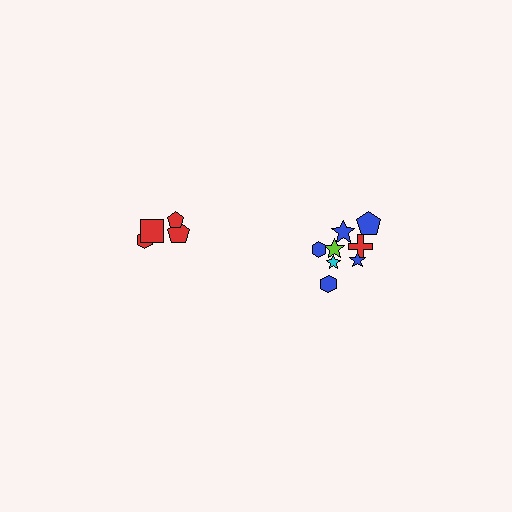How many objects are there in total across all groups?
There are 12 objects.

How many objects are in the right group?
There are 8 objects.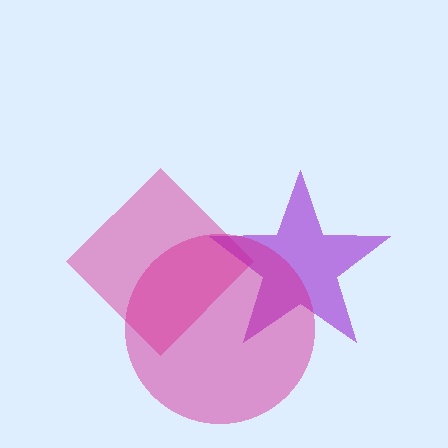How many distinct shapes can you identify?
There are 3 distinct shapes: a pink diamond, a purple star, a magenta circle.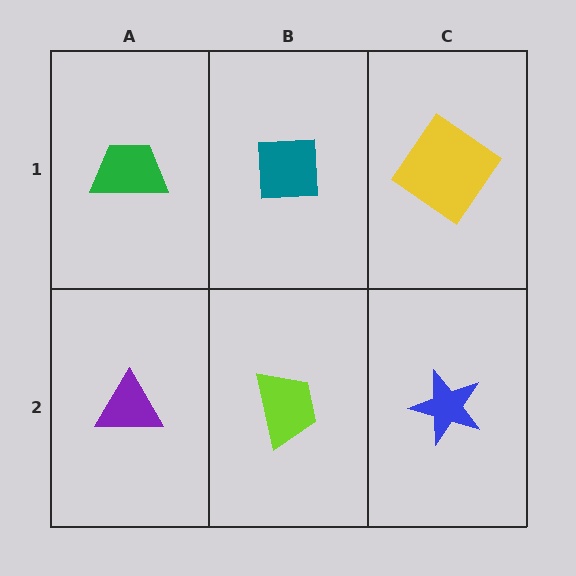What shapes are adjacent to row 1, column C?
A blue star (row 2, column C), a teal square (row 1, column B).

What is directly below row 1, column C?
A blue star.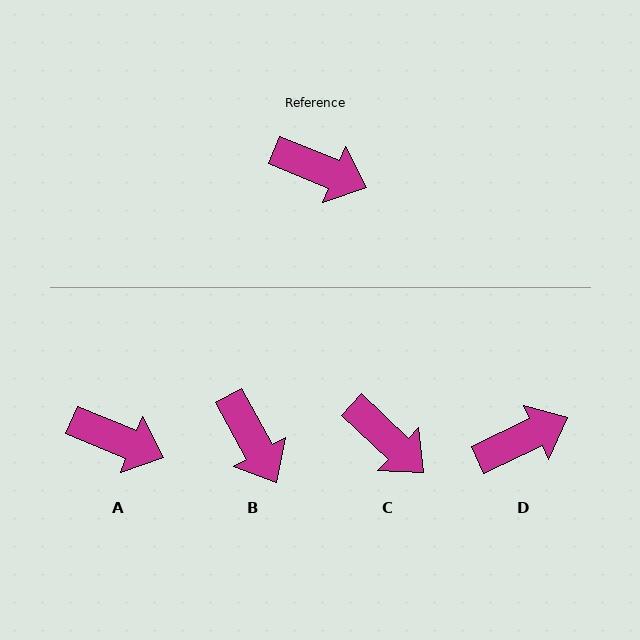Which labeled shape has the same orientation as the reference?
A.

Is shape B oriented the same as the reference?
No, it is off by about 39 degrees.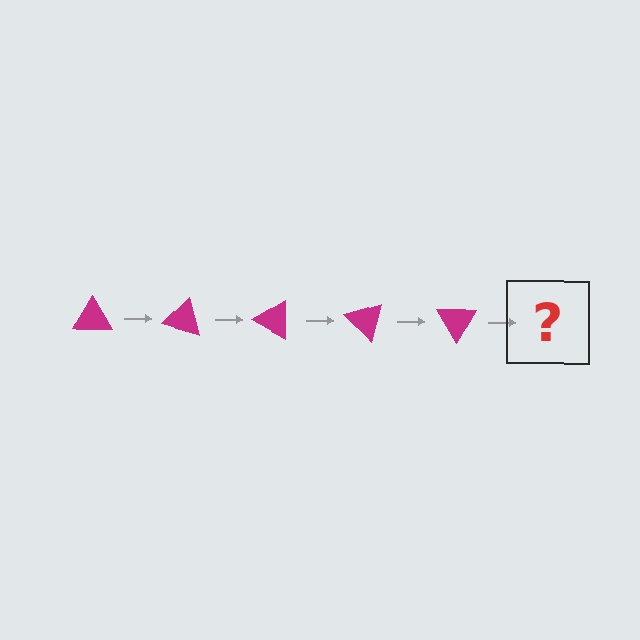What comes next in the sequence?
The next element should be a magenta triangle rotated 75 degrees.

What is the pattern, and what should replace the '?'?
The pattern is that the triangle rotates 15 degrees each step. The '?' should be a magenta triangle rotated 75 degrees.